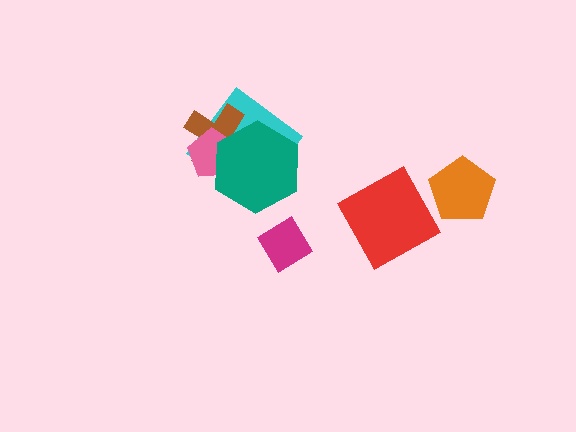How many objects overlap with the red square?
0 objects overlap with the red square.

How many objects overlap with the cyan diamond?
3 objects overlap with the cyan diamond.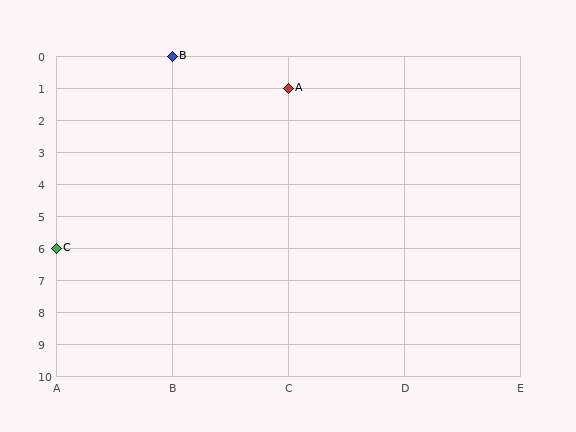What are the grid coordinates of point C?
Point C is at grid coordinates (A, 6).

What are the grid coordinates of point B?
Point B is at grid coordinates (B, 0).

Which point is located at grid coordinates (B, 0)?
Point B is at (B, 0).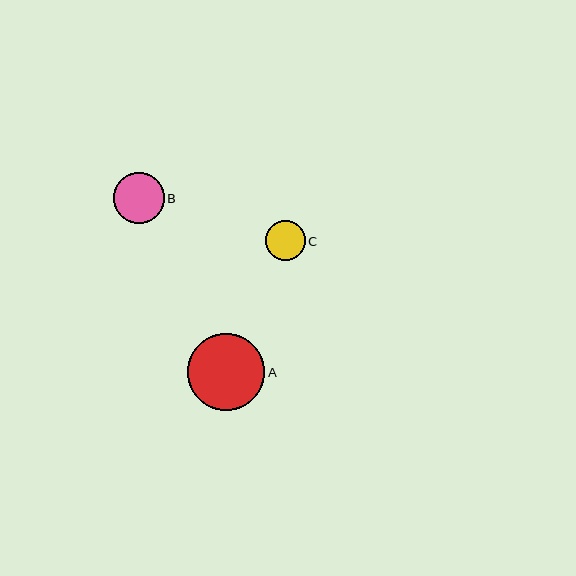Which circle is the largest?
Circle A is the largest with a size of approximately 78 pixels.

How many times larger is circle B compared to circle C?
Circle B is approximately 1.3 times the size of circle C.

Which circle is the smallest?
Circle C is the smallest with a size of approximately 40 pixels.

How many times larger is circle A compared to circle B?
Circle A is approximately 1.5 times the size of circle B.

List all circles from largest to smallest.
From largest to smallest: A, B, C.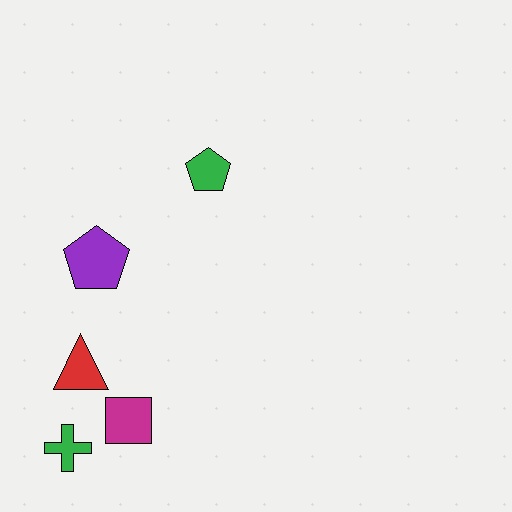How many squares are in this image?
There is 1 square.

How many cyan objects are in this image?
There are no cyan objects.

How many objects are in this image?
There are 5 objects.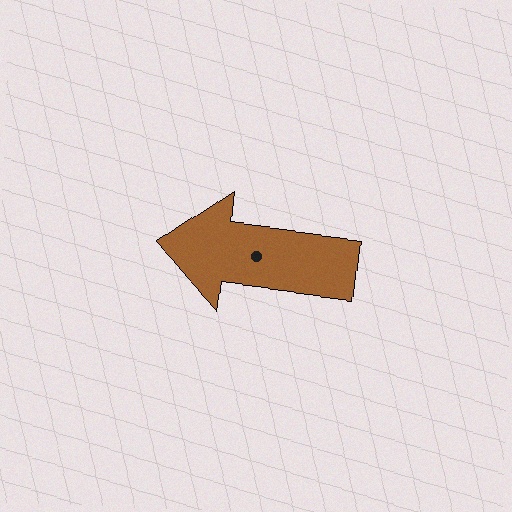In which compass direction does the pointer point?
West.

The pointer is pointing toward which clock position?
Roughly 9 o'clock.